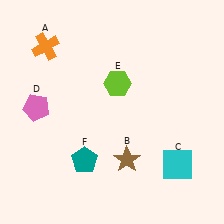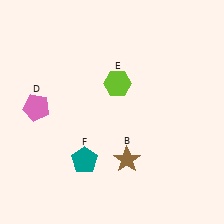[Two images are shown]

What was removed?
The cyan square (C), the orange cross (A) were removed in Image 2.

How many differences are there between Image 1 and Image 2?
There are 2 differences between the two images.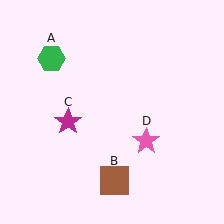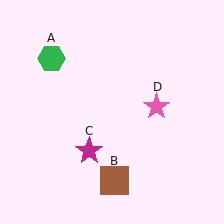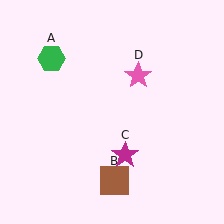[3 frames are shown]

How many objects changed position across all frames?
2 objects changed position: magenta star (object C), pink star (object D).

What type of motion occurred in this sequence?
The magenta star (object C), pink star (object D) rotated counterclockwise around the center of the scene.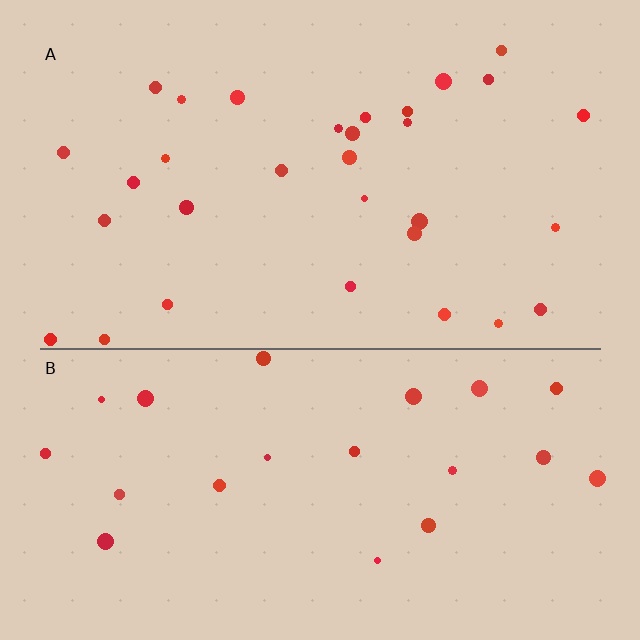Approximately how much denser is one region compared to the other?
Approximately 1.4× — region A over region B.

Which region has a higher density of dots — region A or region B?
A (the top).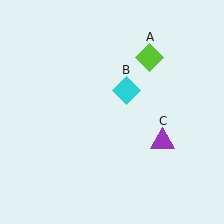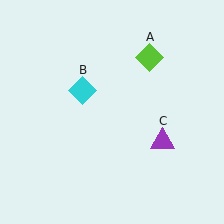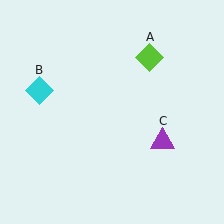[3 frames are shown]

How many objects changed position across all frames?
1 object changed position: cyan diamond (object B).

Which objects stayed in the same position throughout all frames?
Lime diamond (object A) and purple triangle (object C) remained stationary.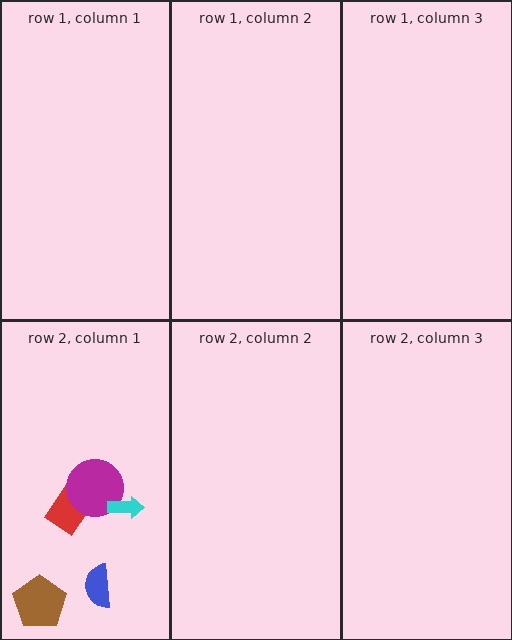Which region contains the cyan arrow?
The row 2, column 1 region.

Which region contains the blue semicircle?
The row 2, column 1 region.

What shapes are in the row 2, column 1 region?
The blue semicircle, the red rectangle, the magenta circle, the cyan arrow, the brown pentagon.